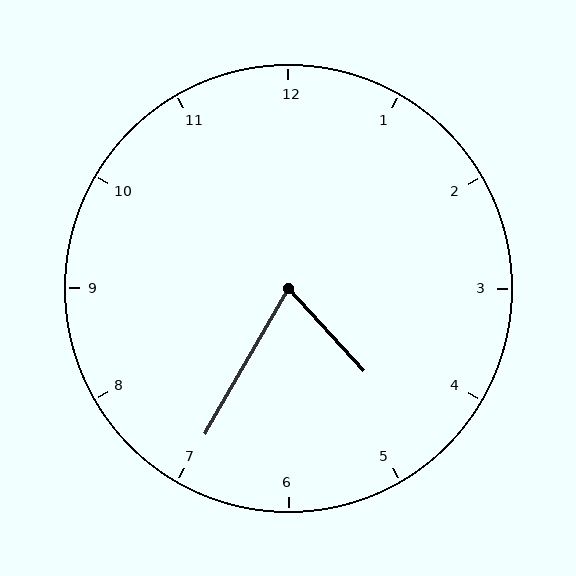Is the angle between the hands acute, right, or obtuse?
It is acute.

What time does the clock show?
4:35.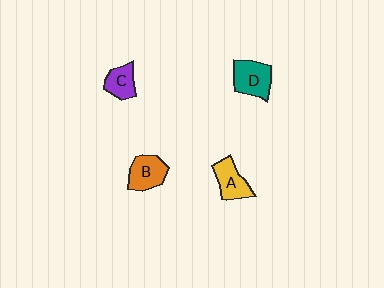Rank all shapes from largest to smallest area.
From largest to smallest: D (teal), B (orange), A (yellow), C (purple).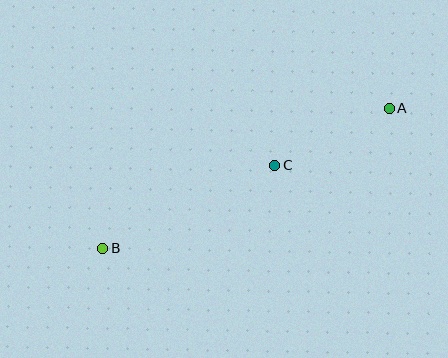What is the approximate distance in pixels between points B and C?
The distance between B and C is approximately 191 pixels.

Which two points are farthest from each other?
Points A and B are farthest from each other.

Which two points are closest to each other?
Points A and C are closest to each other.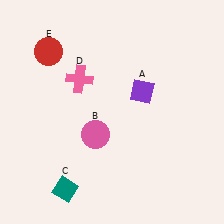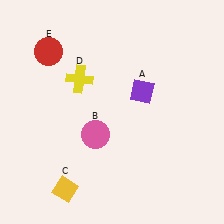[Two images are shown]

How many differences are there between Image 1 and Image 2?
There are 2 differences between the two images.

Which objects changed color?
C changed from teal to yellow. D changed from pink to yellow.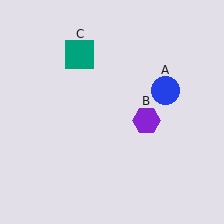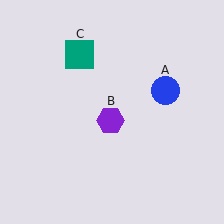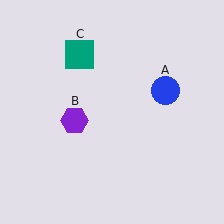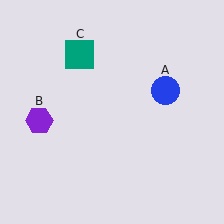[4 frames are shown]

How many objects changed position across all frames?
1 object changed position: purple hexagon (object B).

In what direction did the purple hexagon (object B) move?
The purple hexagon (object B) moved left.